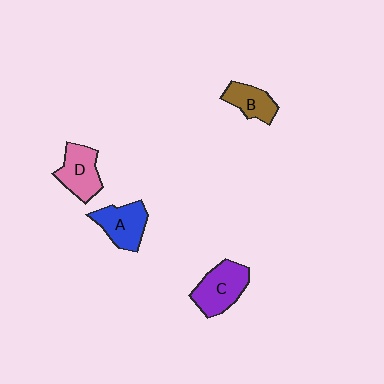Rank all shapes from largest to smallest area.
From largest to smallest: C (purple), A (blue), D (pink), B (brown).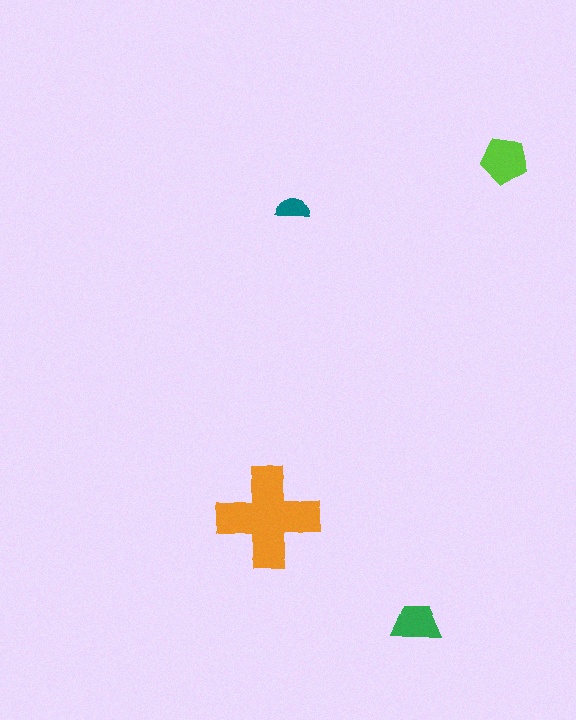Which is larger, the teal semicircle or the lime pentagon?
The lime pentagon.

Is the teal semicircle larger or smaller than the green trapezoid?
Smaller.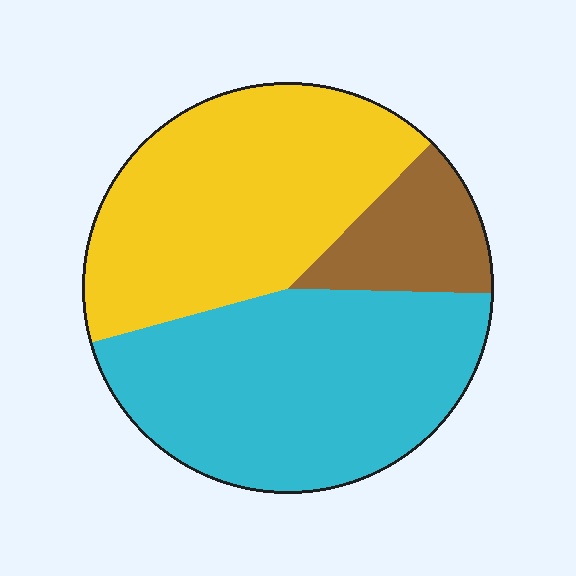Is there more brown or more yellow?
Yellow.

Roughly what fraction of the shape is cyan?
Cyan covers 45% of the shape.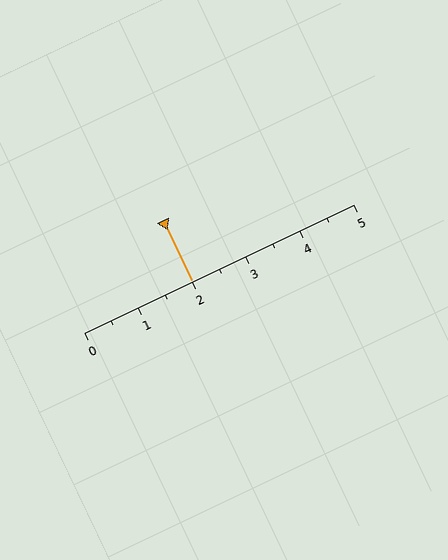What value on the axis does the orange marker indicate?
The marker indicates approximately 2.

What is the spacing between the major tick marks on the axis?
The major ticks are spaced 1 apart.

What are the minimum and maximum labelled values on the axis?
The axis runs from 0 to 5.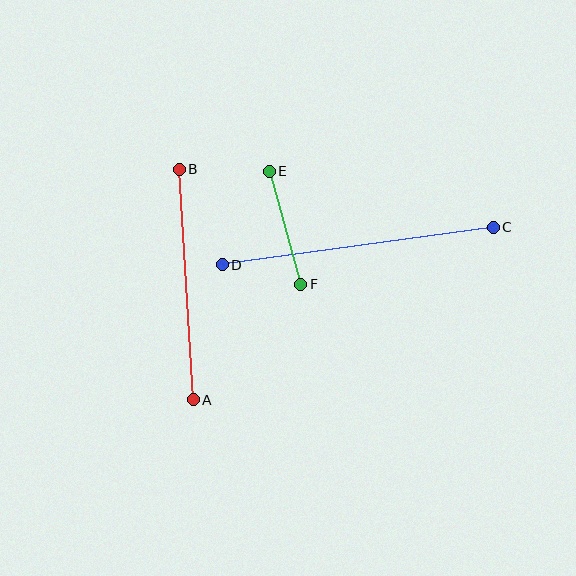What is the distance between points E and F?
The distance is approximately 118 pixels.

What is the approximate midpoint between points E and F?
The midpoint is at approximately (285, 228) pixels.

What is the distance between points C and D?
The distance is approximately 274 pixels.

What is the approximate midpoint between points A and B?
The midpoint is at approximately (186, 285) pixels.